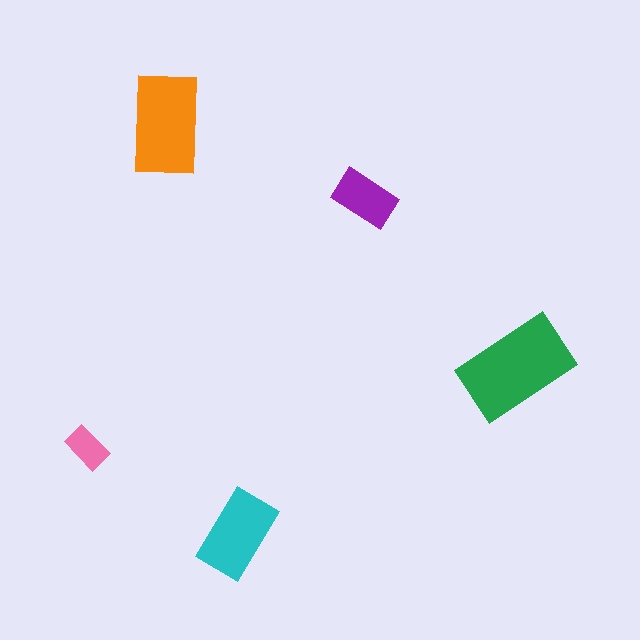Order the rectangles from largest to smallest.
the green one, the orange one, the cyan one, the purple one, the pink one.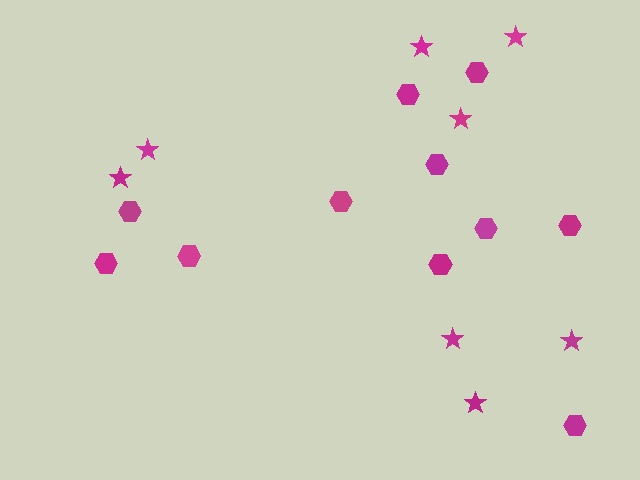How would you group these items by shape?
There are 2 groups: one group of hexagons (11) and one group of stars (8).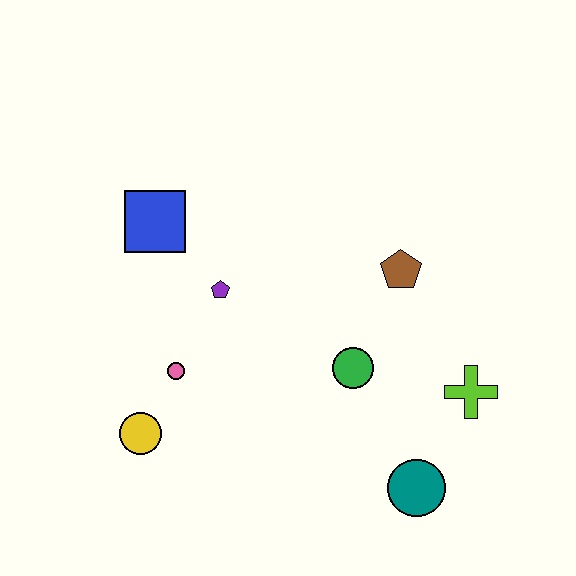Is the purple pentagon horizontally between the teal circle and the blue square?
Yes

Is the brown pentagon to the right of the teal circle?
No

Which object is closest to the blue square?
The purple pentagon is closest to the blue square.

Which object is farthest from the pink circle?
The lime cross is farthest from the pink circle.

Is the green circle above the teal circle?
Yes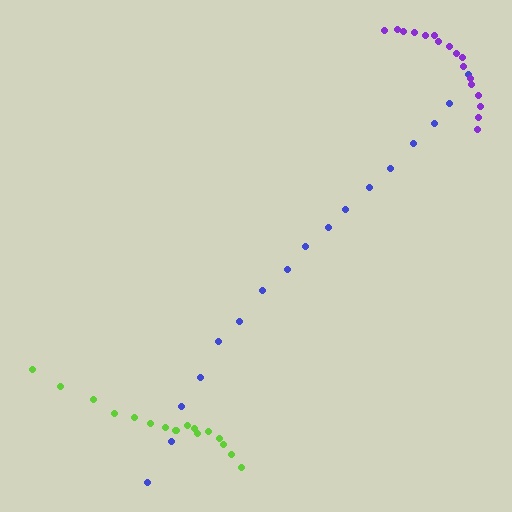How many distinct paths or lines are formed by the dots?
There are 3 distinct paths.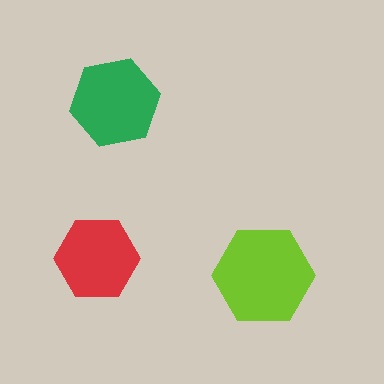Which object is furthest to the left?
The red hexagon is leftmost.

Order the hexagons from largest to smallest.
the lime one, the green one, the red one.